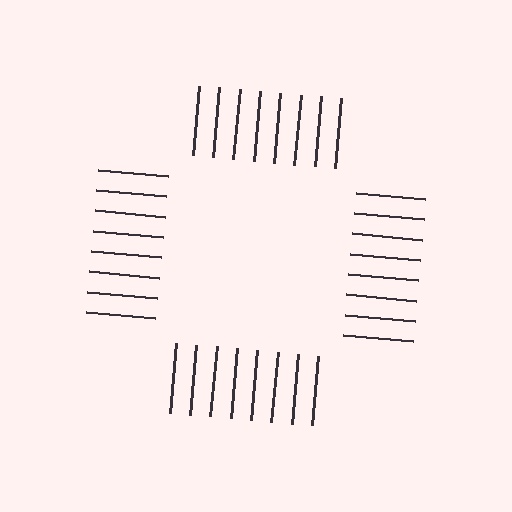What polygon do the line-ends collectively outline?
An illusory square — the line segments terminate on its edges but no continuous stroke is drawn.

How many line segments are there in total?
32 — 8 along each of the 4 edges.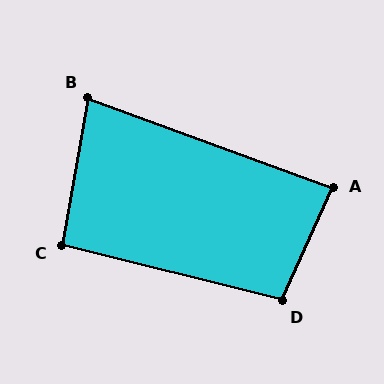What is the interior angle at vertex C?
Approximately 94 degrees (approximately right).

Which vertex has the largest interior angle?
D, at approximately 100 degrees.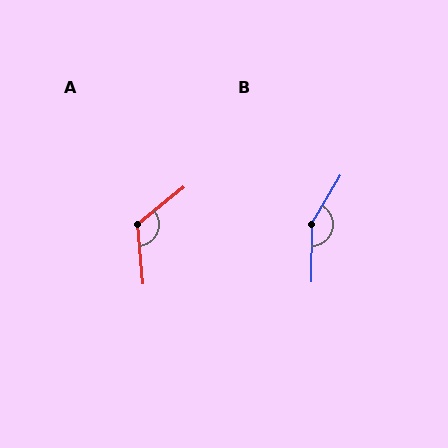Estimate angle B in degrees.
Approximately 150 degrees.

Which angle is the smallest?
A, at approximately 123 degrees.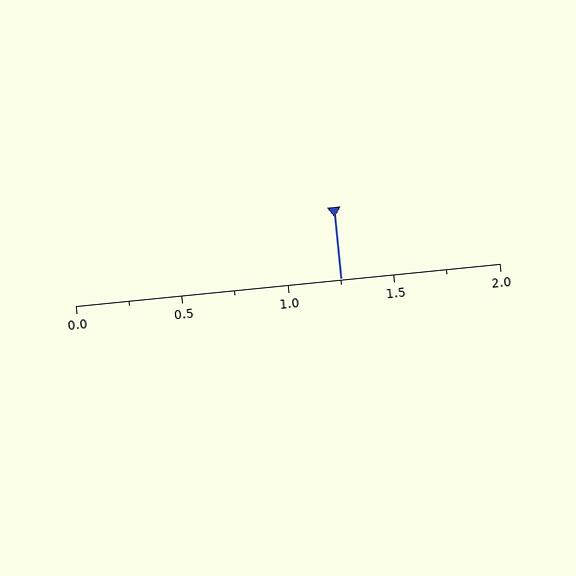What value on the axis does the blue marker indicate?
The marker indicates approximately 1.25.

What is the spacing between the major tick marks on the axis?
The major ticks are spaced 0.5 apart.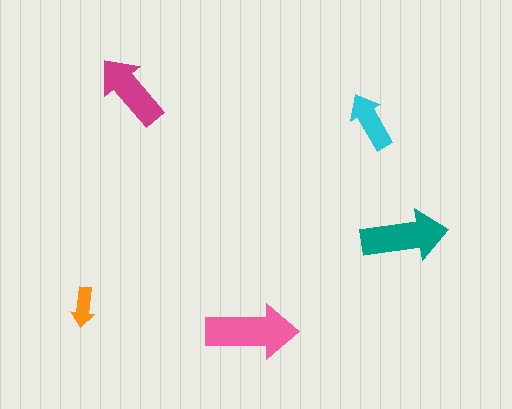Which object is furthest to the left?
The orange arrow is leftmost.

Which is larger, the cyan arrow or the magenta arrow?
The magenta one.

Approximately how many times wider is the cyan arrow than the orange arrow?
About 1.5 times wider.